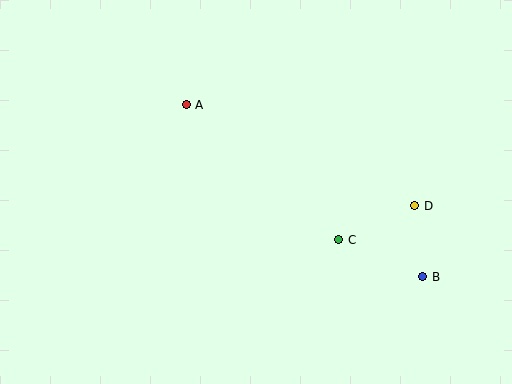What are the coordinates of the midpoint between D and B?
The midpoint between D and B is at (419, 241).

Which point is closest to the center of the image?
Point C at (339, 240) is closest to the center.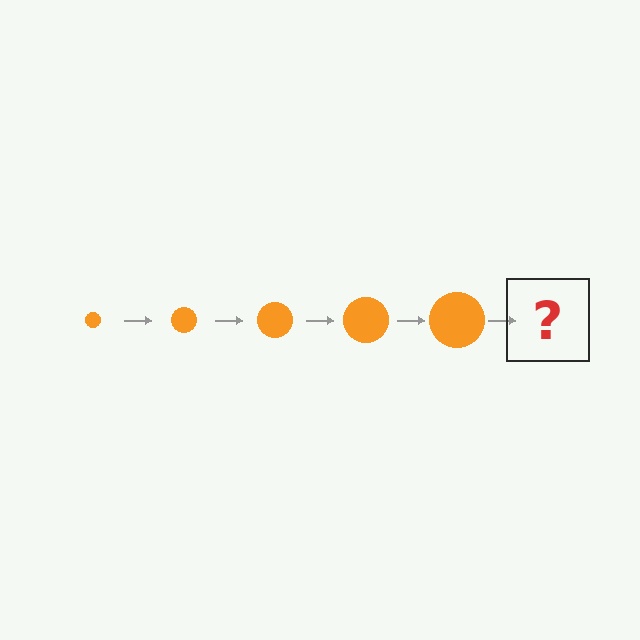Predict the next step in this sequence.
The next step is an orange circle, larger than the previous one.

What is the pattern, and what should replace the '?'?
The pattern is that the circle gets progressively larger each step. The '?' should be an orange circle, larger than the previous one.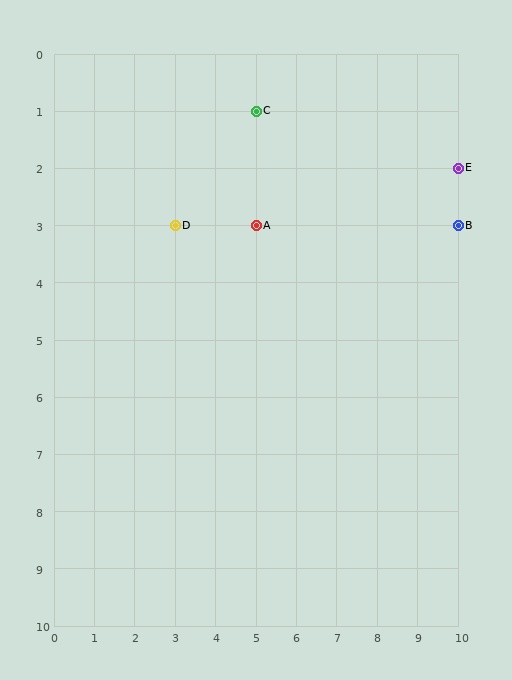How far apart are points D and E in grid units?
Points D and E are 7 columns and 1 row apart (about 7.1 grid units diagonally).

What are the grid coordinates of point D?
Point D is at grid coordinates (3, 3).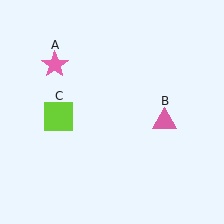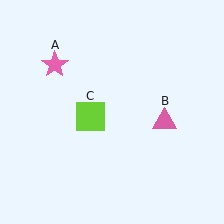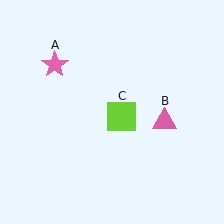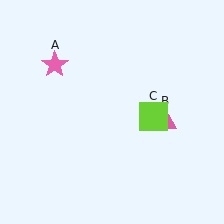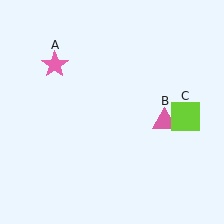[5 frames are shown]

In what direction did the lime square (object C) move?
The lime square (object C) moved right.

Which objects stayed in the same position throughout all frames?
Pink star (object A) and pink triangle (object B) remained stationary.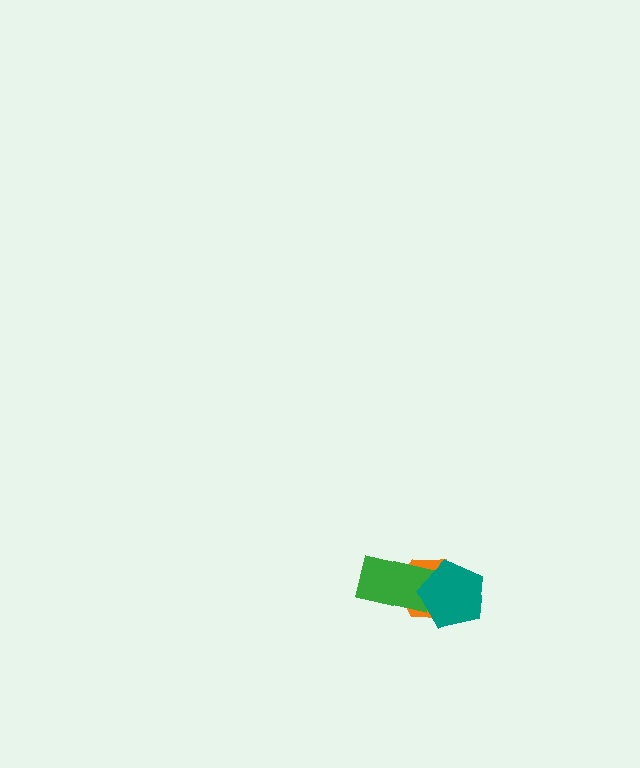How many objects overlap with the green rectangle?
2 objects overlap with the green rectangle.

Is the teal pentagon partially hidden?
No, no other shape covers it.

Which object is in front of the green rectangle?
The teal pentagon is in front of the green rectangle.